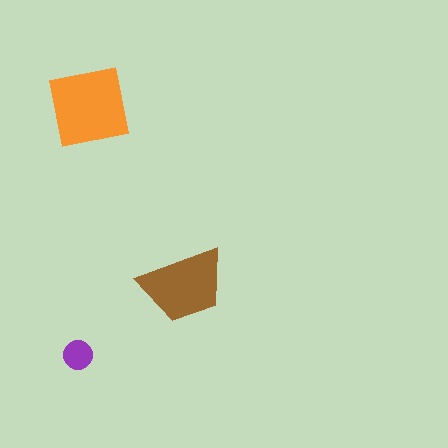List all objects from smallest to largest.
The purple circle, the brown trapezoid, the orange square.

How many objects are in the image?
There are 3 objects in the image.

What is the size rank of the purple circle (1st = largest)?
3rd.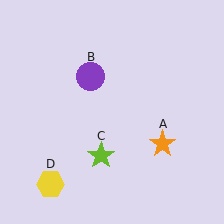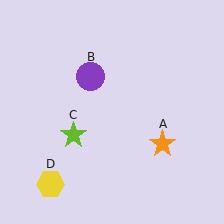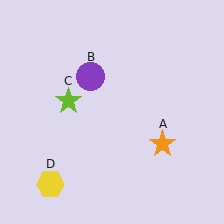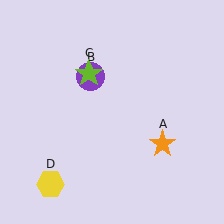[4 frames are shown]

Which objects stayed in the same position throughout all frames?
Orange star (object A) and purple circle (object B) and yellow hexagon (object D) remained stationary.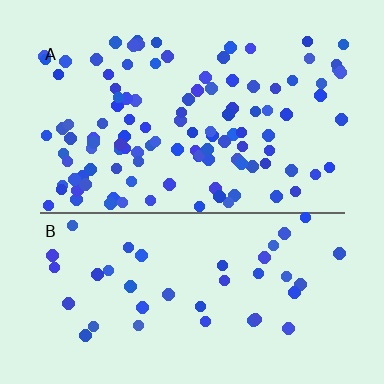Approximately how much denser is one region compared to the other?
Approximately 2.8× — region A over region B.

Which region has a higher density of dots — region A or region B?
A (the top).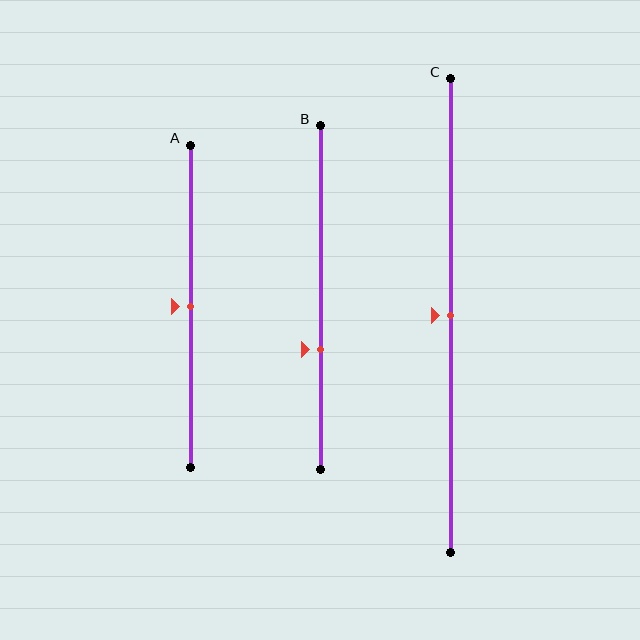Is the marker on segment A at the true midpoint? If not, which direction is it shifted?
Yes, the marker on segment A is at the true midpoint.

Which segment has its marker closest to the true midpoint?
Segment A has its marker closest to the true midpoint.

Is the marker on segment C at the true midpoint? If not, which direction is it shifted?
Yes, the marker on segment C is at the true midpoint.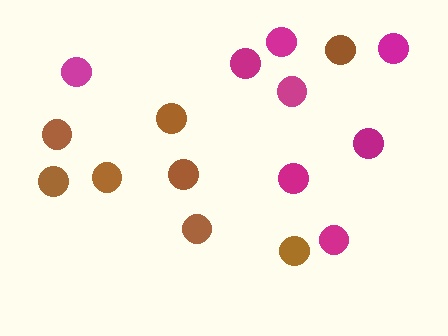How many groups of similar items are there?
There are 2 groups: one group of magenta circles (8) and one group of brown circles (8).